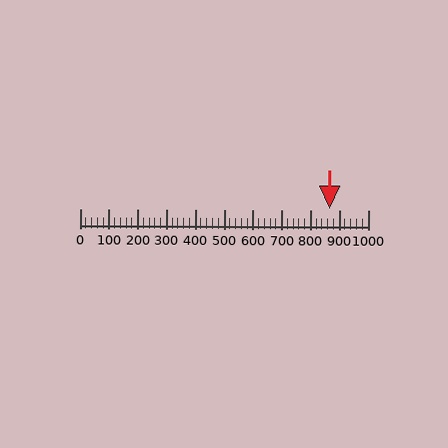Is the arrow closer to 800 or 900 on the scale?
The arrow is closer to 900.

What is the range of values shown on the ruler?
The ruler shows values from 0 to 1000.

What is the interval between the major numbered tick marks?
The major tick marks are spaced 100 units apart.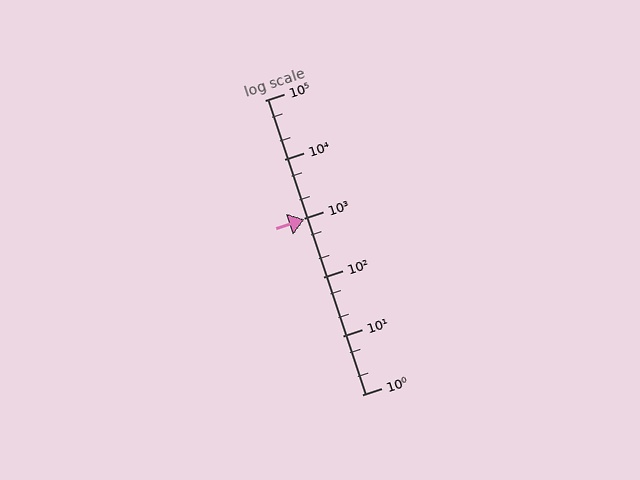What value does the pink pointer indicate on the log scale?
The pointer indicates approximately 950.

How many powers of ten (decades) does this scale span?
The scale spans 5 decades, from 1 to 100000.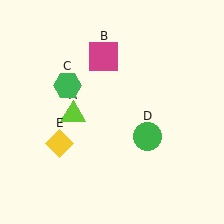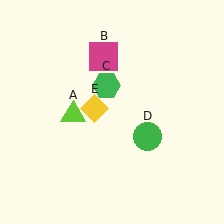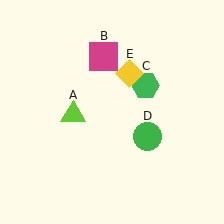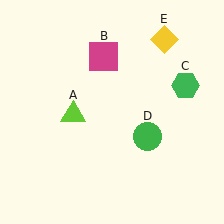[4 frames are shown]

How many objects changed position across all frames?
2 objects changed position: green hexagon (object C), yellow diamond (object E).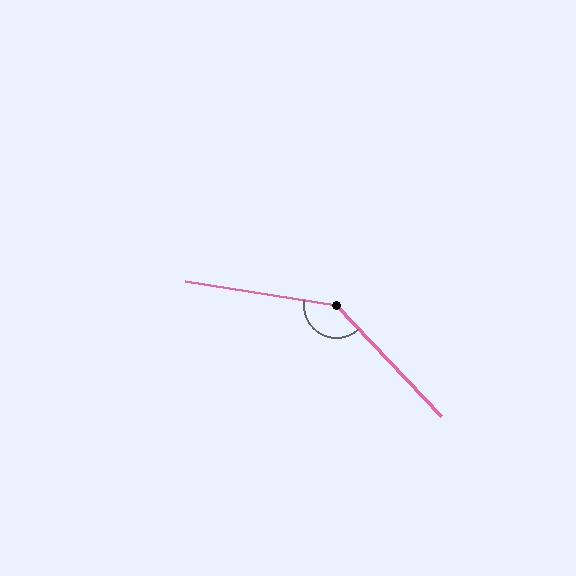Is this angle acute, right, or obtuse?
It is obtuse.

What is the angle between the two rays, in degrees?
Approximately 142 degrees.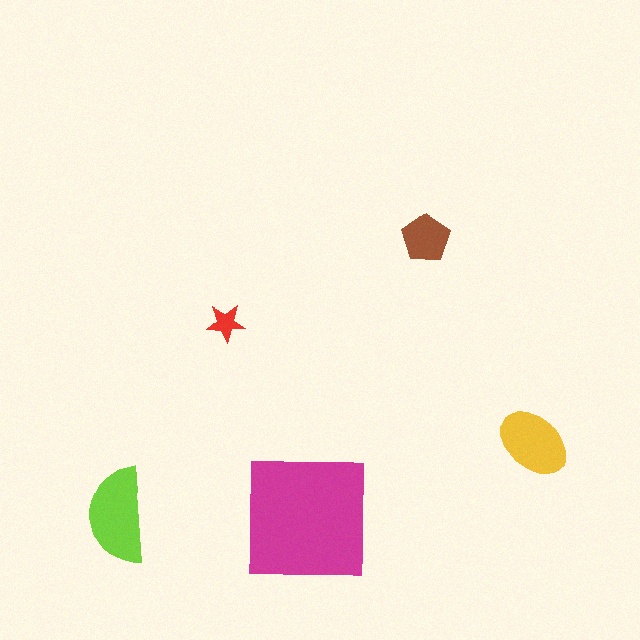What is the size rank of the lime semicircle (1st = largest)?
2nd.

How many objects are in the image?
There are 5 objects in the image.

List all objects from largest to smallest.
The magenta square, the lime semicircle, the yellow ellipse, the brown pentagon, the red star.